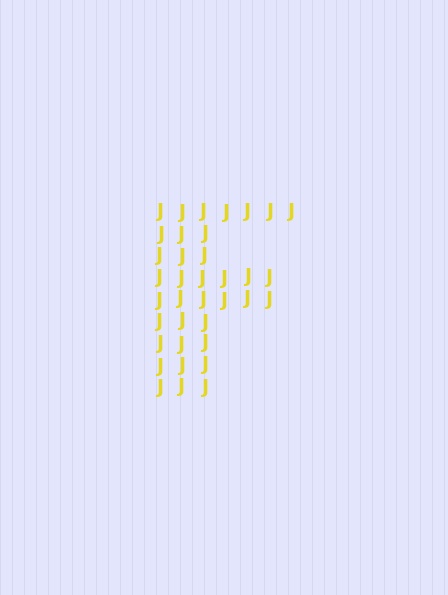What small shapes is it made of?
It is made of small letter J's.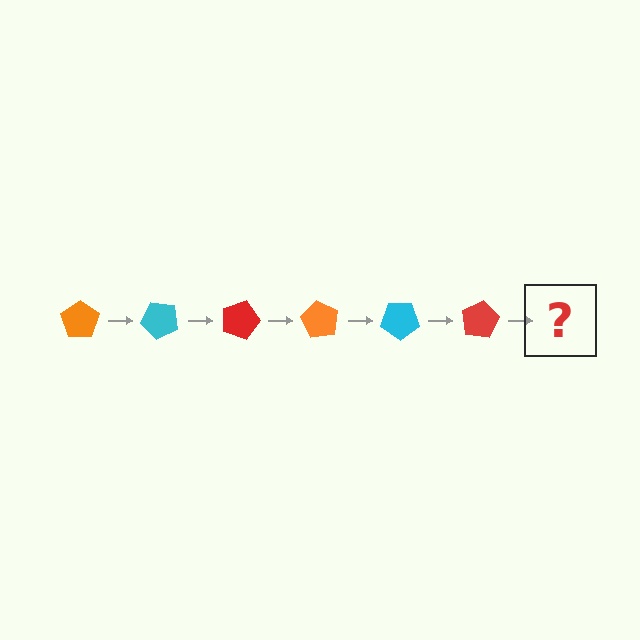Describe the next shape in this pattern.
It should be an orange pentagon, rotated 270 degrees from the start.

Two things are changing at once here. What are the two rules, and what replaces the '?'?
The two rules are that it rotates 45 degrees each step and the color cycles through orange, cyan, and red. The '?' should be an orange pentagon, rotated 270 degrees from the start.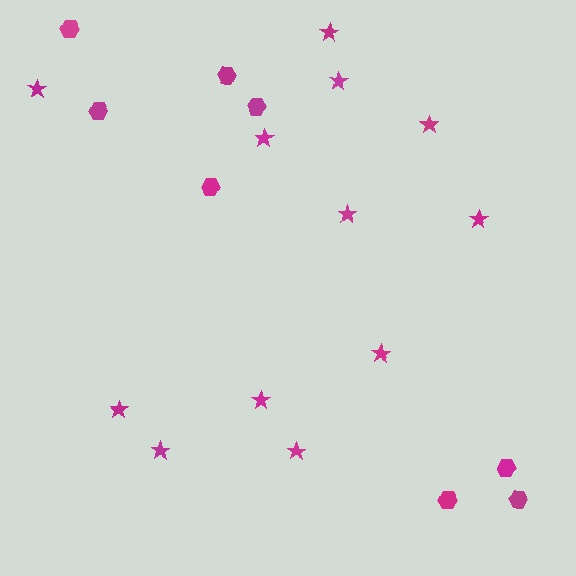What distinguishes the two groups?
There are 2 groups: one group of stars (12) and one group of hexagons (8).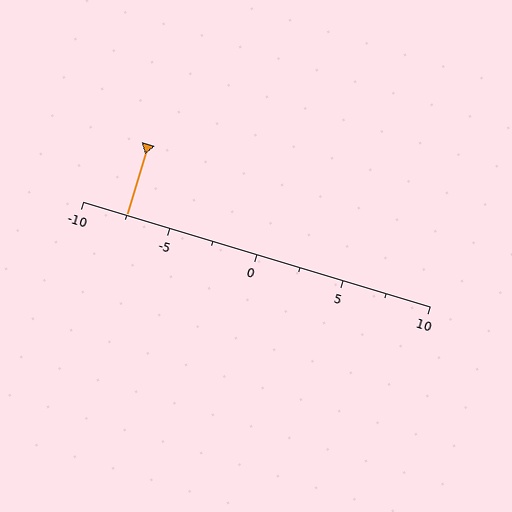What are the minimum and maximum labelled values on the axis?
The axis runs from -10 to 10.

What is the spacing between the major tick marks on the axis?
The major ticks are spaced 5 apart.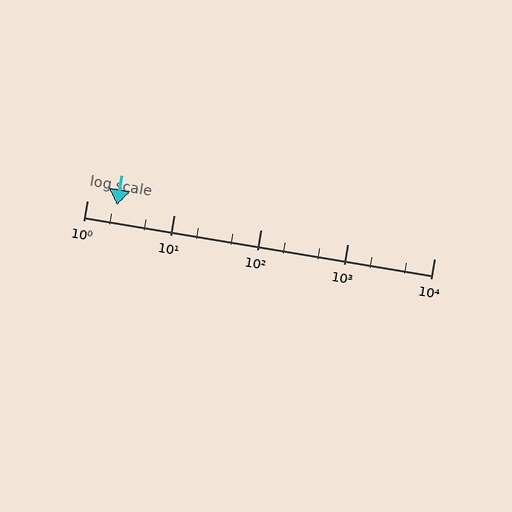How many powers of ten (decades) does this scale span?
The scale spans 4 decades, from 1 to 10000.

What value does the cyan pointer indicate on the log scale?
The pointer indicates approximately 2.2.